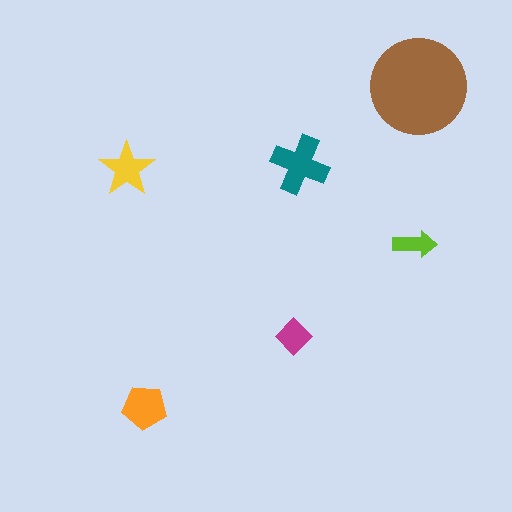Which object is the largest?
The brown circle.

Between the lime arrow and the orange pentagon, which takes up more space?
The orange pentagon.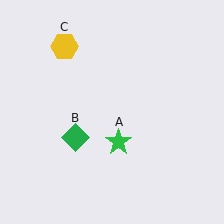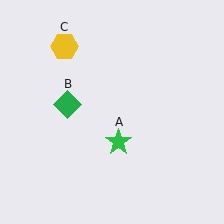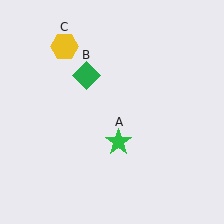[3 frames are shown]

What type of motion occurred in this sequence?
The green diamond (object B) rotated clockwise around the center of the scene.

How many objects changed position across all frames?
1 object changed position: green diamond (object B).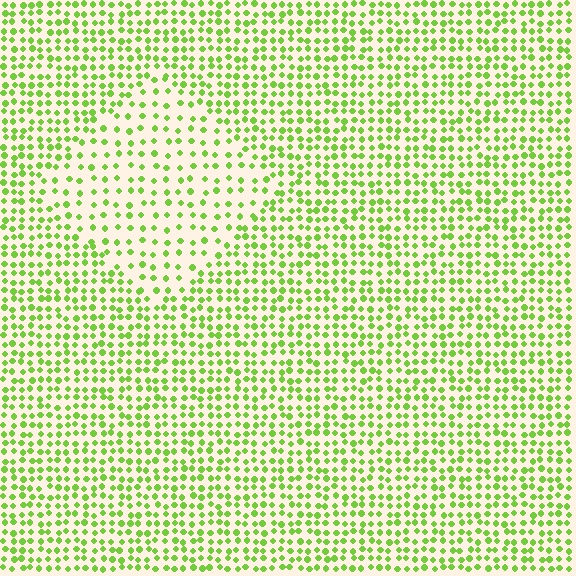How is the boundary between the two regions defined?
The boundary is defined by a change in element density (approximately 1.9x ratio). All elements are the same color, size, and shape.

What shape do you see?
I see a diamond.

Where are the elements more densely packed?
The elements are more densely packed outside the diamond boundary.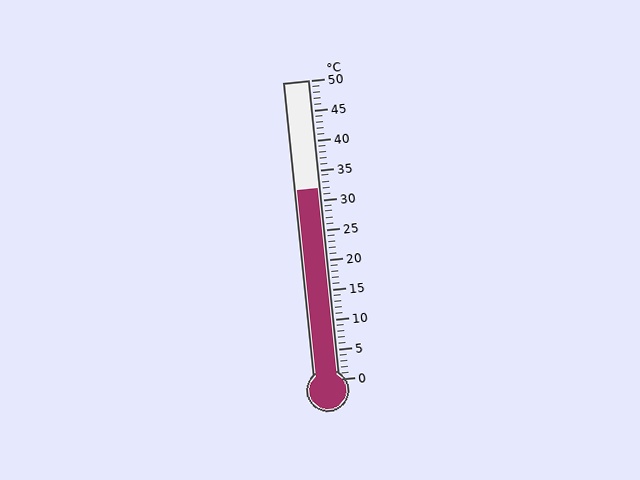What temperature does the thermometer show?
The thermometer shows approximately 32°C.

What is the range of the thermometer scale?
The thermometer scale ranges from 0°C to 50°C.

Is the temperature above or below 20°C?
The temperature is above 20°C.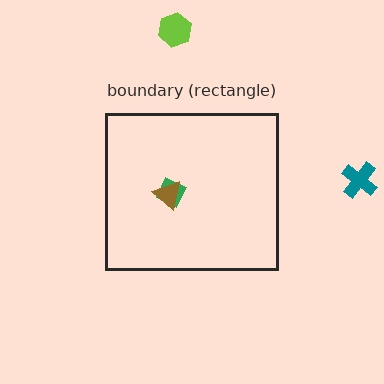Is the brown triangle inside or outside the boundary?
Inside.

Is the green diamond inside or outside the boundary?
Inside.